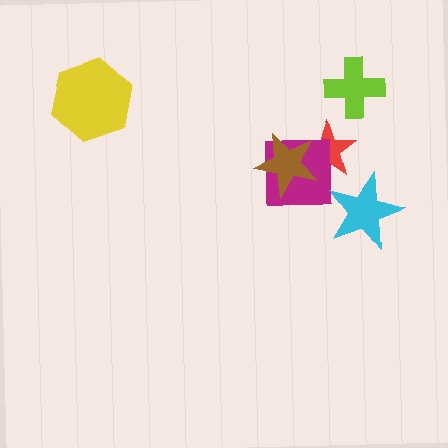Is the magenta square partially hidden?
Yes, it is partially covered by another shape.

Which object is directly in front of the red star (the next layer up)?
The magenta square is directly in front of the red star.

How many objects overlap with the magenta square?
2 objects overlap with the magenta square.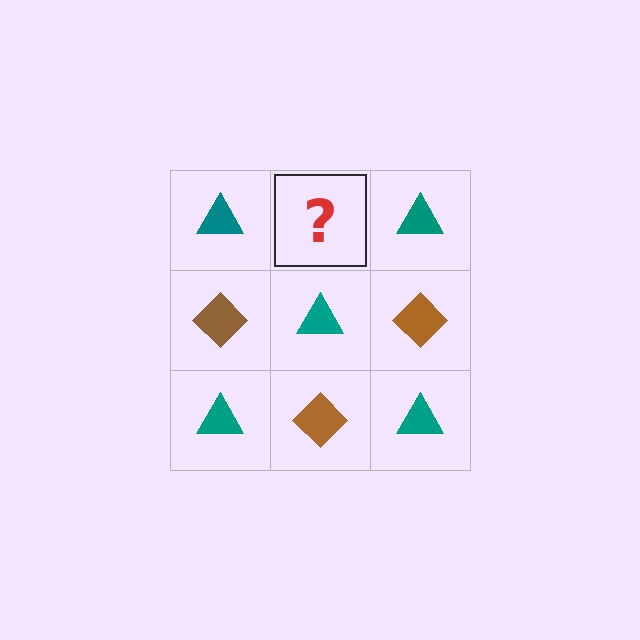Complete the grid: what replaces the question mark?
The question mark should be replaced with a brown diamond.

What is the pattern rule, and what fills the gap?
The rule is that it alternates teal triangle and brown diamond in a checkerboard pattern. The gap should be filled with a brown diamond.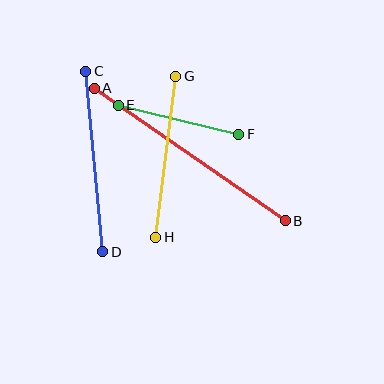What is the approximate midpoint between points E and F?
The midpoint is at approximately (179, 120) pixels.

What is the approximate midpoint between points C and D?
The midpoint is at approximately (94, 162) pixels.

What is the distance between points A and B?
The distance is approximately 233 pixels.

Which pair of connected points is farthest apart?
Points A and B are farthest apart.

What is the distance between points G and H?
The distance is approximately 163 pixels.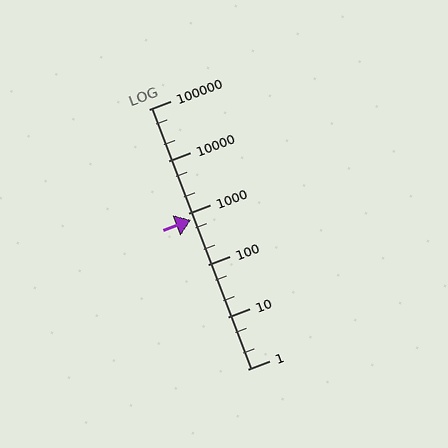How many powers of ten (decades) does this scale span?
The scale spans 5 decades, from 1 to 100000.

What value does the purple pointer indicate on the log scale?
The pointer indicates approximately 740.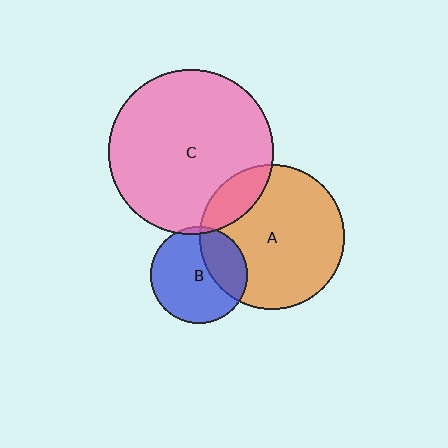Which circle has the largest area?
Circle C (pink).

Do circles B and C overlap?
Yes.